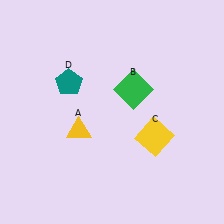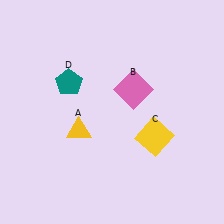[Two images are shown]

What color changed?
The square (B) changed from green in Image 1 to pink in Image 2.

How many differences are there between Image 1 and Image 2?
There is 1 difference between the two images.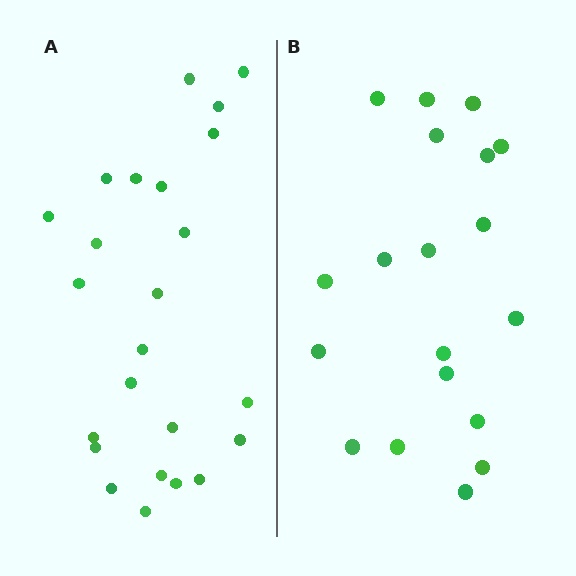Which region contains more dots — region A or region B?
Region A (the left region) has more dots.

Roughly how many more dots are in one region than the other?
Region A has about 5 more dots than region B.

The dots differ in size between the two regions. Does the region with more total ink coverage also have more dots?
No. Region B has more total ink coverage because its dots are larger, but region A actually contains more individual dots. Total area can be misleading — the number of items is what matters here.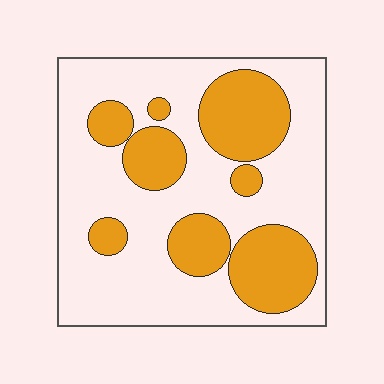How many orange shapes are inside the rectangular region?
8.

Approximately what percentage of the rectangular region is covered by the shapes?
Approximately 35%.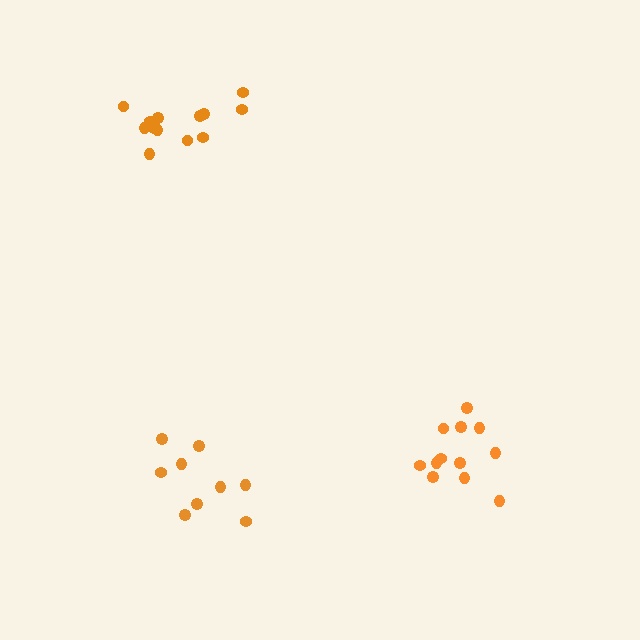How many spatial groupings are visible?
There are 3 spatial groupings.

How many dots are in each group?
Group 1: 12 dots, Group 2: 13 dots, Group 3: 9 dots (34 total).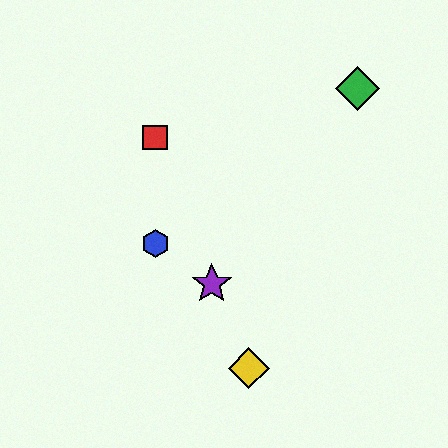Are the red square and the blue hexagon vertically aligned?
Yes, both are at x≈155.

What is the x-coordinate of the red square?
The red square is at x≈155.